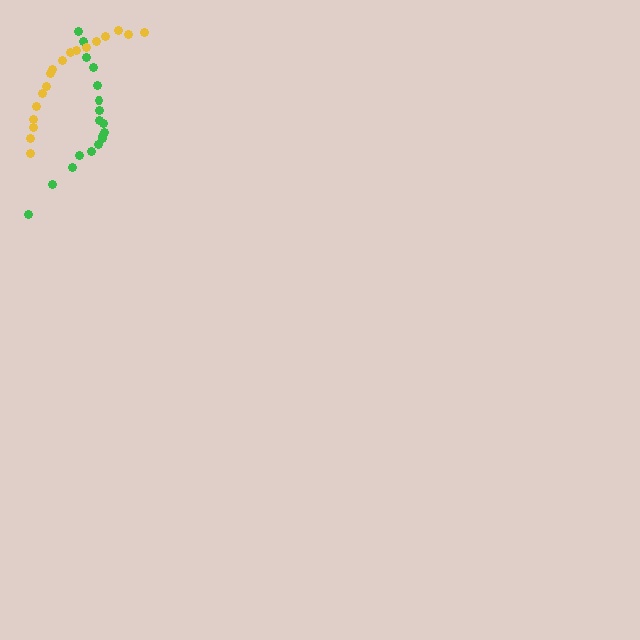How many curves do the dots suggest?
There are 2 distinct paths.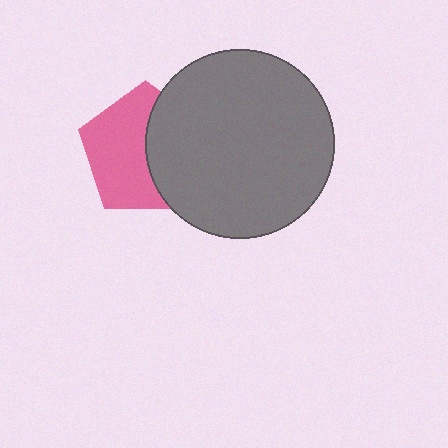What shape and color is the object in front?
The object in front is a gray circle.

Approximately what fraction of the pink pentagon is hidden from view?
Roughly 43% of the pink pentagon is hidden behind the gray circle.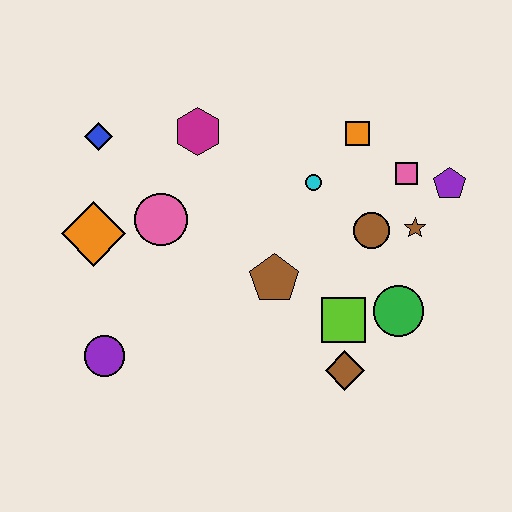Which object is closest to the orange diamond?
The pink circle is closest to the orange diamond.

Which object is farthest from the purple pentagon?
The purple circle is farthest from the purple pentagon.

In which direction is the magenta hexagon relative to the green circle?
The magenta hexagon is to the left of the green circle.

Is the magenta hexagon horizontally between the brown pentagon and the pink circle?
Yes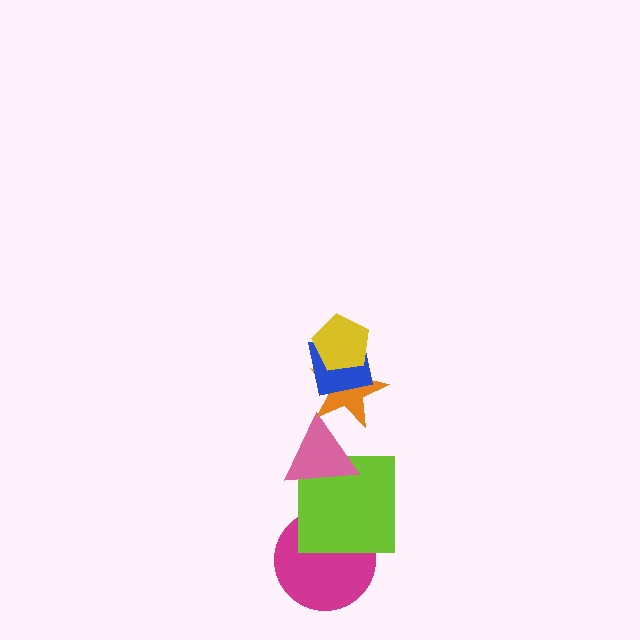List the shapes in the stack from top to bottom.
From top to bottom: the yellow pentagon, the blue square, the orange star, the pink triangle, the lime square, the magenta circle.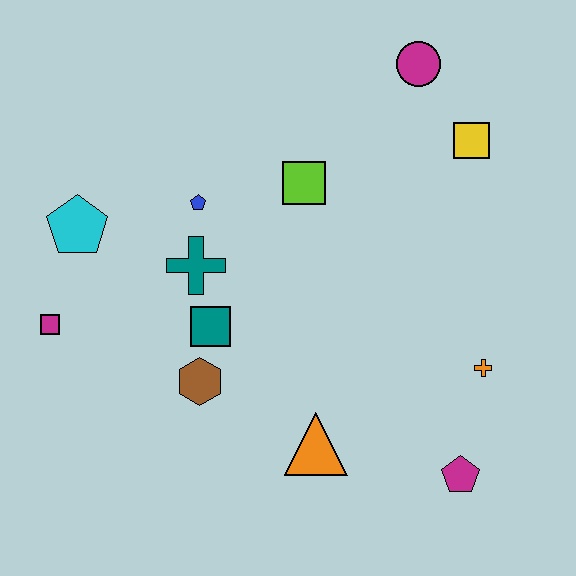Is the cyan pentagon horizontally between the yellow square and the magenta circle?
No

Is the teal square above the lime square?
No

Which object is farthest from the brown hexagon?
The magenta circle is farthest from the brown hexagon.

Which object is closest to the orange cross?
The magenta pentagon is closest to the orange cross.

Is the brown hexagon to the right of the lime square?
No